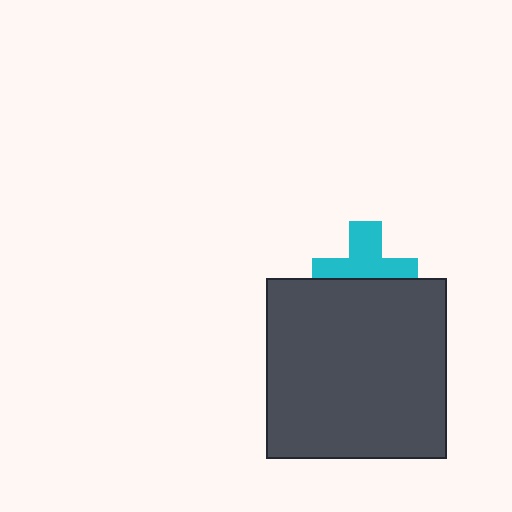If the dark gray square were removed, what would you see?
You would see the complete cyan cross.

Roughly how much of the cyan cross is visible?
About half of it is visible (roughly 55%).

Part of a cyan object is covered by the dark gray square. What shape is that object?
It is a cross.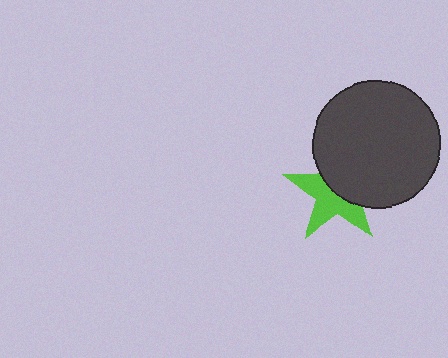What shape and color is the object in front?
The object in front is a dark gray circle.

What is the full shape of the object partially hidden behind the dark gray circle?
The partially hidden object is a lime star.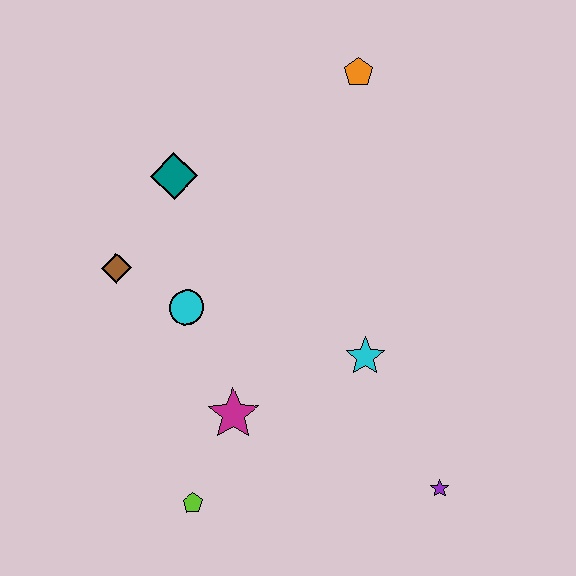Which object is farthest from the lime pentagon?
The orange pentagon is farthest from the lime pentagon.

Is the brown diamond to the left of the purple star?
Yes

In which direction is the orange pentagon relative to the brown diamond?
The orange pentagon is to the right of the brown diamond.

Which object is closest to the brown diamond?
The cyan circle is closest to the brown diamond.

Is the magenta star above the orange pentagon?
No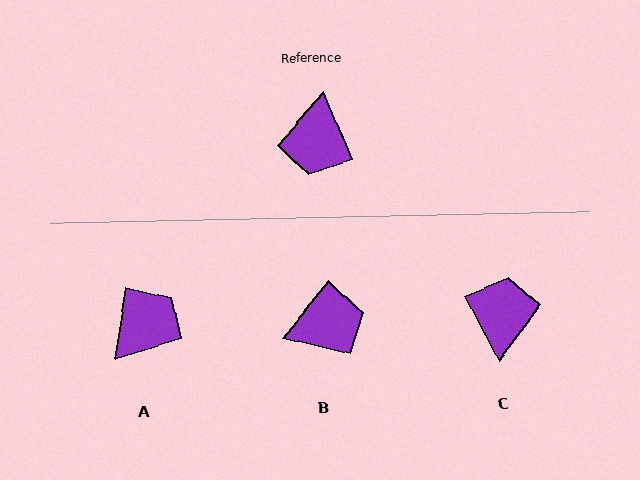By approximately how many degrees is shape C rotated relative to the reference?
Approximately 175 degrees clockwise.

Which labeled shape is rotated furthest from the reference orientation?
C, about 175 degrees away.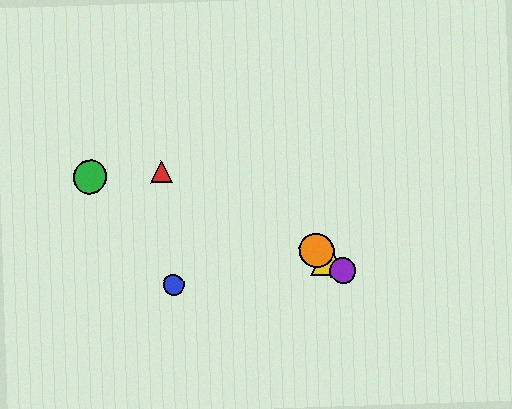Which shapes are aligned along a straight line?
The yellow triangle, the purple circle, the orange circle are aligned along a straight line.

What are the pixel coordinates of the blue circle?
The blue circle is at (173, 284).